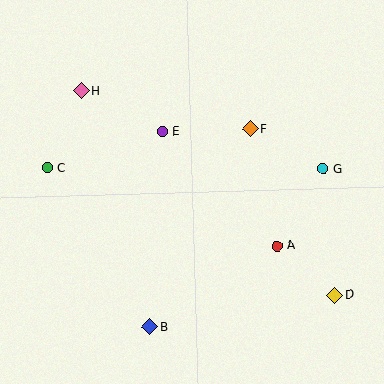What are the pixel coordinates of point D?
Point D is at (335, 295).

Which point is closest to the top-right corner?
Point G is closest to the top-right corner.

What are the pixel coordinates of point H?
Point H is at (81, 91).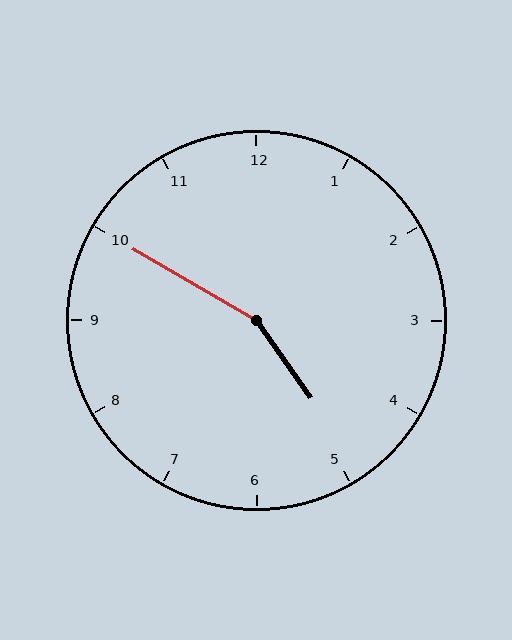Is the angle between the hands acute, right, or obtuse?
It is obtuse.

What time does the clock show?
4:50.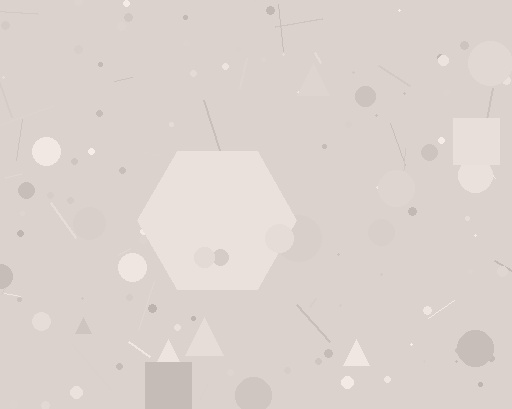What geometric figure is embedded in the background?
A hexagon is embedded in the background.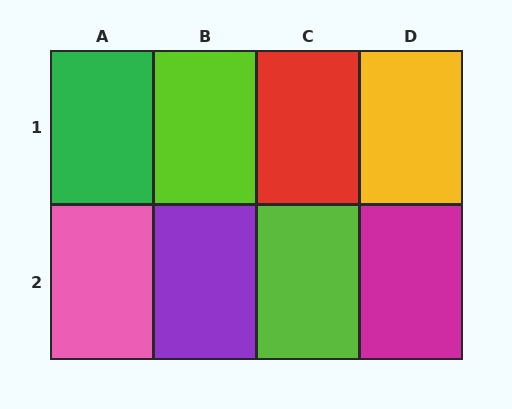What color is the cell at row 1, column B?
Lime.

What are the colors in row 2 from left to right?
Pink, purple, lime, magenta.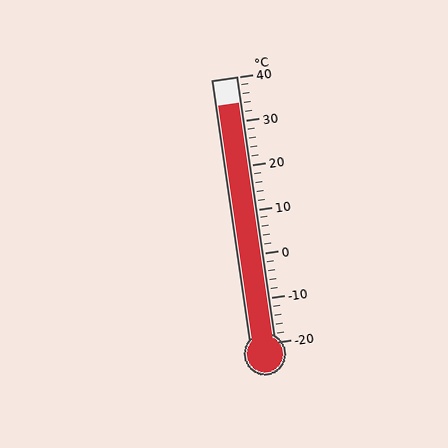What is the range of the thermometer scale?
The thermometer scale ranges from -20°C to 40°C.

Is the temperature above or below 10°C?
The temperature is above 10°C.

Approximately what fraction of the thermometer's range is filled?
The thermometer is filled to approximately 90% of its range.